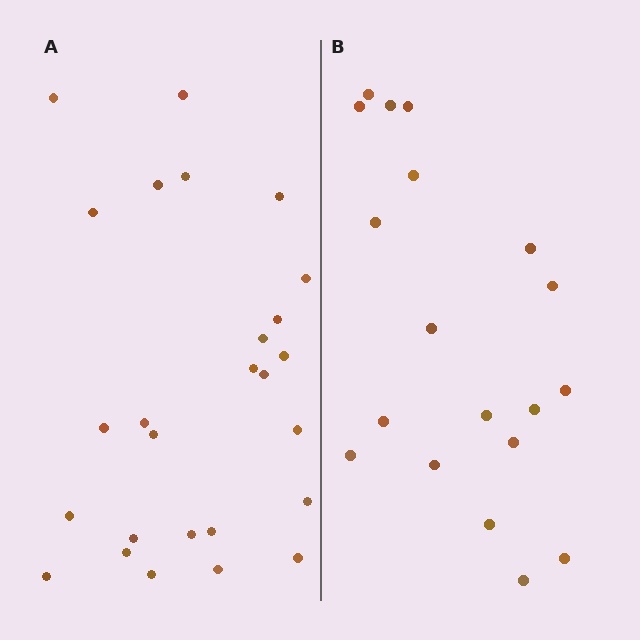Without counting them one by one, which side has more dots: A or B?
Region A (the left region) has more dots.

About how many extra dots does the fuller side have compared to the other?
Region A has roughly 8 or so more dots than region B.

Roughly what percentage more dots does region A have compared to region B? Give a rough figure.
About 35% more.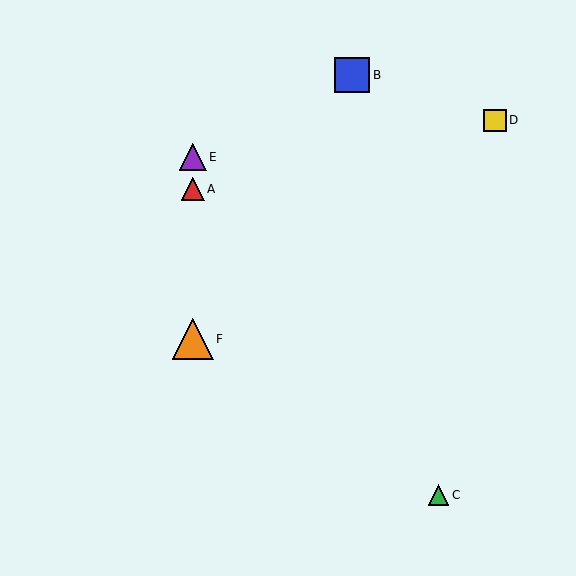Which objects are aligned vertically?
Objects A, E, F are aligned vertically.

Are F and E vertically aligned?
Yes, both are at x≈193.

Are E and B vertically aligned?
No, E is at x≈193 and B is at x≈352.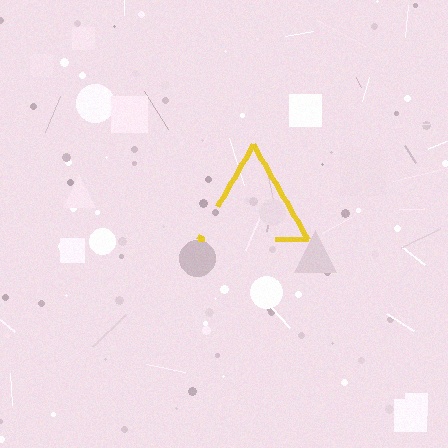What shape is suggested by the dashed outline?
The dashed outline suggests a triangle.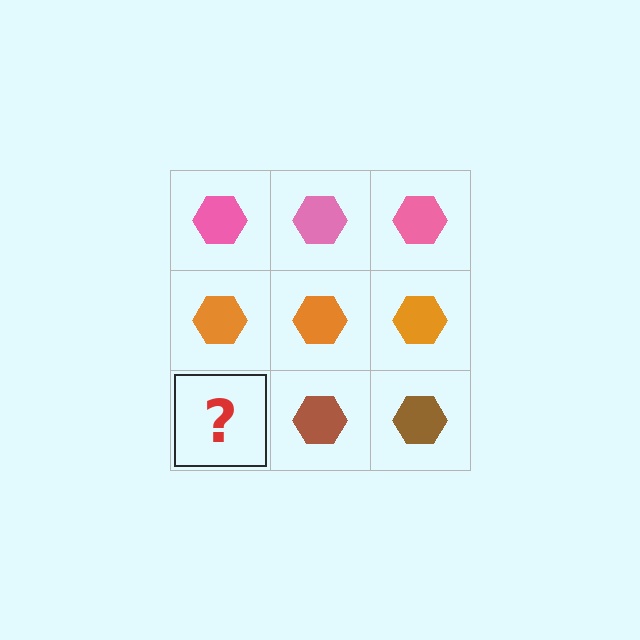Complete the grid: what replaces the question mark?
The question mark should be replaced with a brown hexagon.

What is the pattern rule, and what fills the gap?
The rule is that each row has a consistent color. The gap should be filled with a brown hexagon.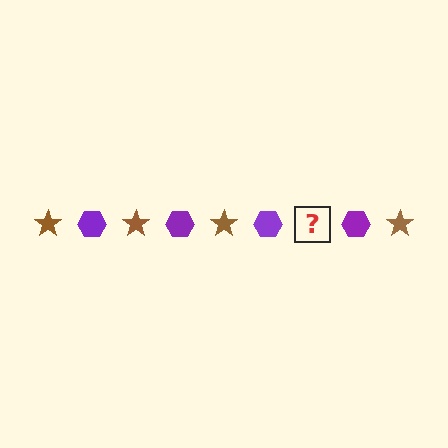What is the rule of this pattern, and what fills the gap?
The rule is that the pattern alternates between brown star and purple hexagon. The gap should be filled with a brown star.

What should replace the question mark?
The question mark should be replaced with a brown star.